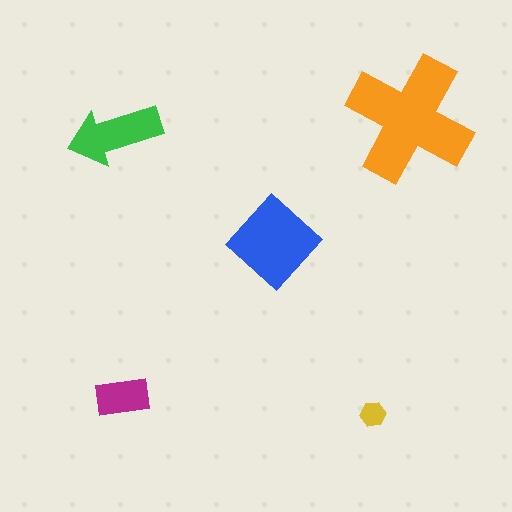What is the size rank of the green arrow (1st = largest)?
3rd.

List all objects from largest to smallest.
The orange cross, the blue diamond, the green arrow, the magenta rectangle, the yellow hexagon.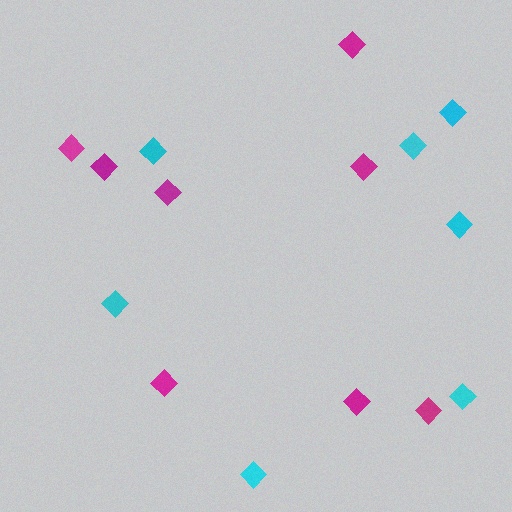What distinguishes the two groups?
There are 2 groups: one group of magenta diamonds (8) and one group of cyan diamonds (7).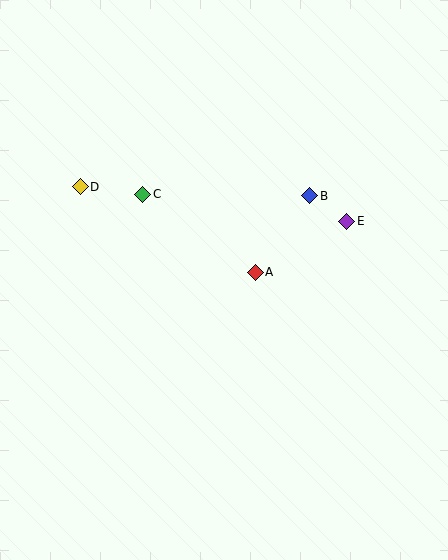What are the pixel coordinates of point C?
Point C is at (143, 194).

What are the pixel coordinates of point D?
Point D is at (80, 187).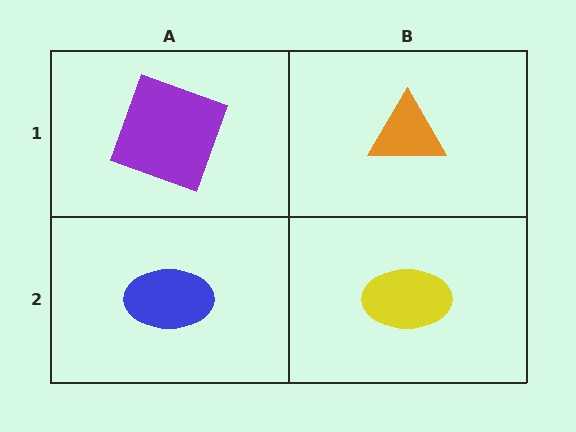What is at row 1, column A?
A purple square.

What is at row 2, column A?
A blue ellipse.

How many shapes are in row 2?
2 shapes.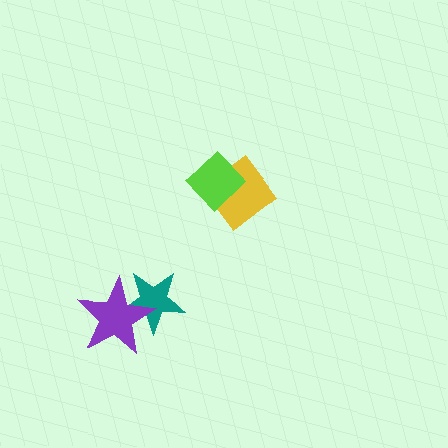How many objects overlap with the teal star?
1 object overlaps with the teal star.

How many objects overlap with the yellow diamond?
1 object overlaps with the yellow diamond.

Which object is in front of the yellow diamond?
The lime diamond is in front of the yellow diamond.